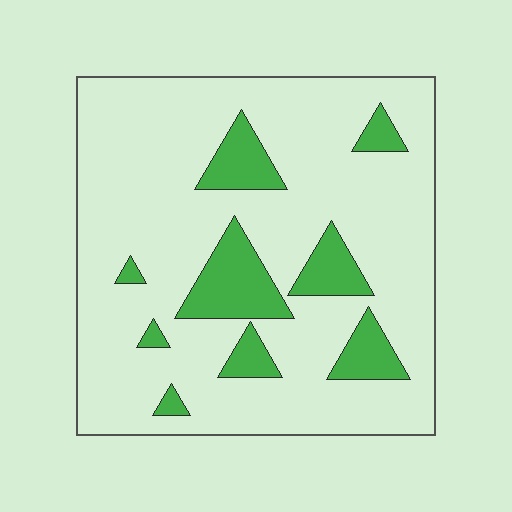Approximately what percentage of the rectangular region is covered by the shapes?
Approximately 15%.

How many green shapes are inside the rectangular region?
9.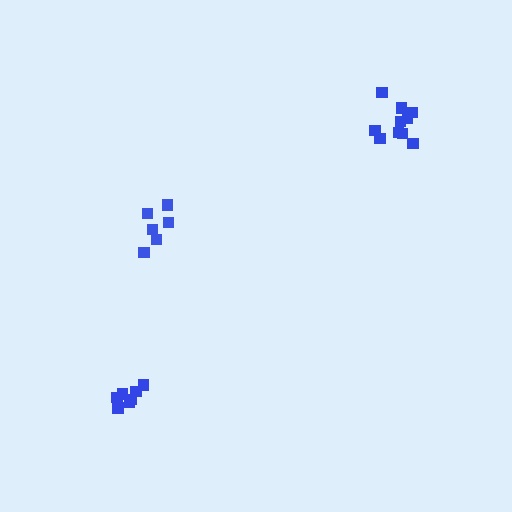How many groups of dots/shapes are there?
There are 3 groups.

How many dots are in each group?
Group 1: 10 dots, Group 2: 7 dots, Group 3: 6 dots (23 total).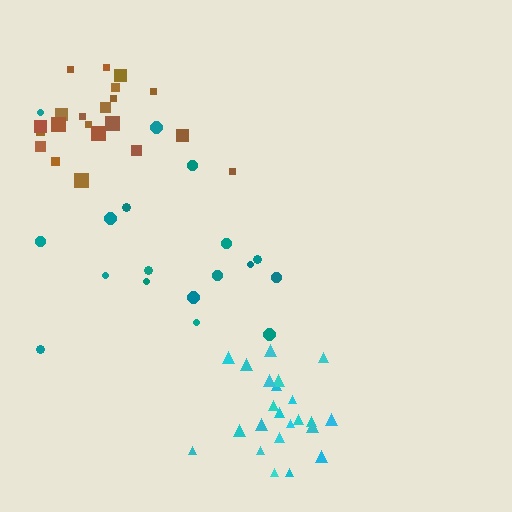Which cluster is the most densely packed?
Cyan.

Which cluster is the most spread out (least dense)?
Teal.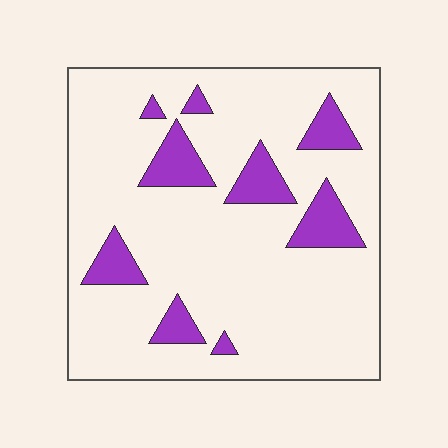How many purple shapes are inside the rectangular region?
9.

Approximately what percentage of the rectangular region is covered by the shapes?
Approximately 15%.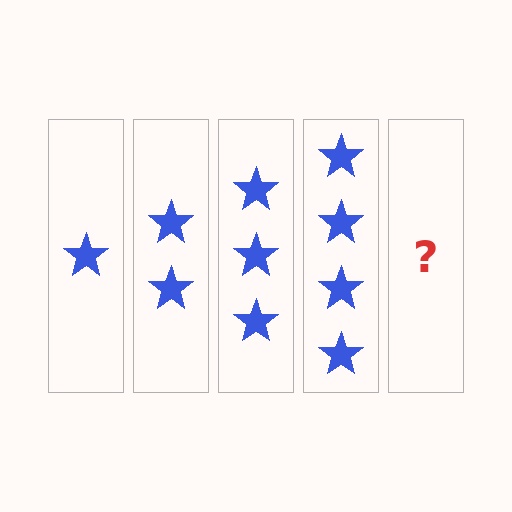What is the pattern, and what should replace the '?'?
The pattern is that each step adds one more star. The '?' should be 5 stars.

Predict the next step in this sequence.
The next step is 5 stars.